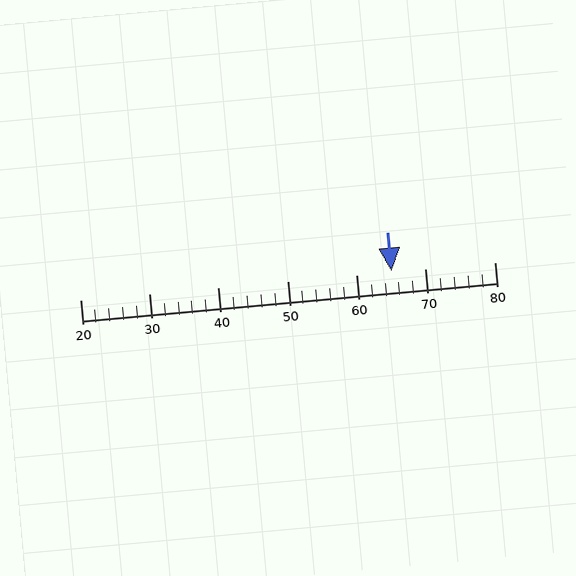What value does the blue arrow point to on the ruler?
The blue arrow points to approximately 65.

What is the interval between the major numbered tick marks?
The major tick marks are spaced 10 units apart.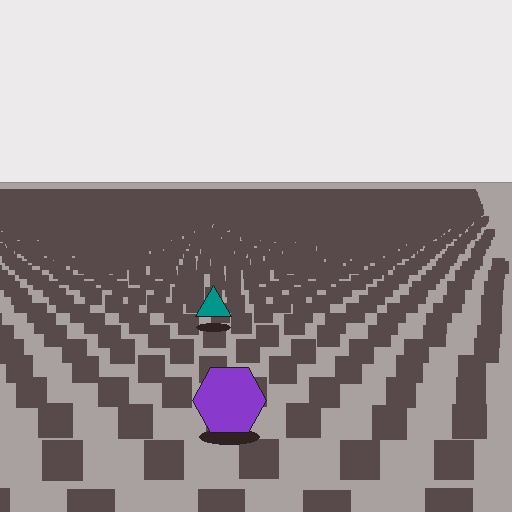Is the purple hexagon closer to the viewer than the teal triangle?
Yes. The purple hexagon is closer — you can tell from the texture gradient: the ground texture is coarser near it.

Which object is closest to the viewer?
The purple hexagon is closest. The texture marks near it are larger and more spread out.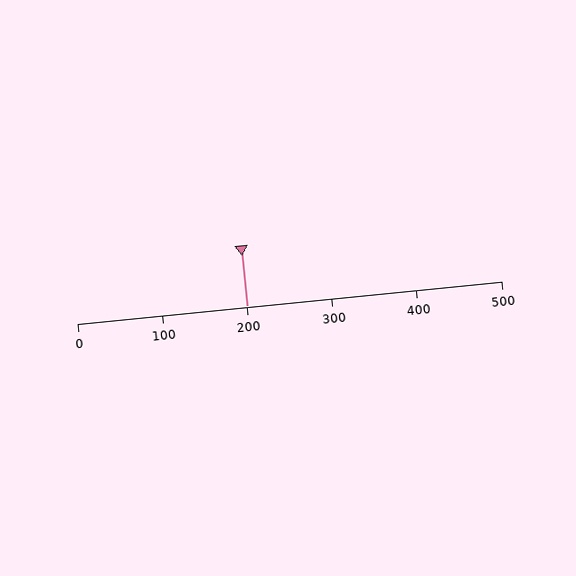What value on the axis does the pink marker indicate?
The marker indicates approximately 200.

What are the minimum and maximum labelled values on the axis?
The axis runs from 0 to 500.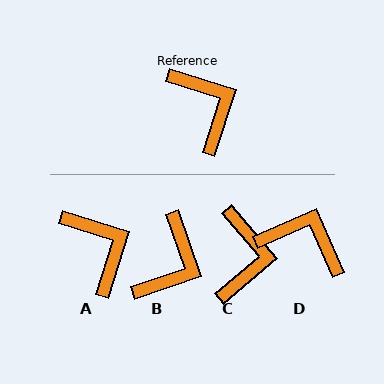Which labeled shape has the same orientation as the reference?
A.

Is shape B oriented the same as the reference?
No, it is off by about 54 degrees.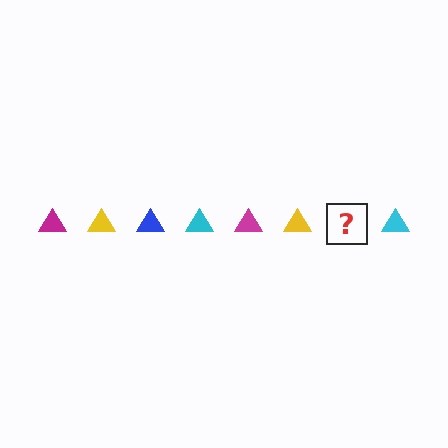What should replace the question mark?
The question mark should be replaced with a blue triangle.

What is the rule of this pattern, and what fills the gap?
The rule is that the pattern cycles through magenta, yellow, blue, cyan triangles. The gap should be filled with a blue triangle.